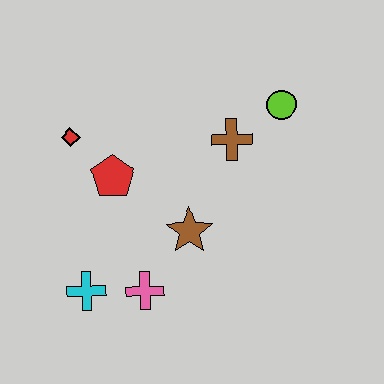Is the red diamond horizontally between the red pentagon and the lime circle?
No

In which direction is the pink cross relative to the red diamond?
The pink cross is below the red diamond.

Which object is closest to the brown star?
The pink cross is closest to the brown star.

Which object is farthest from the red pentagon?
The lime circle is farthest from the red pentagon.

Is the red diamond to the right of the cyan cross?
No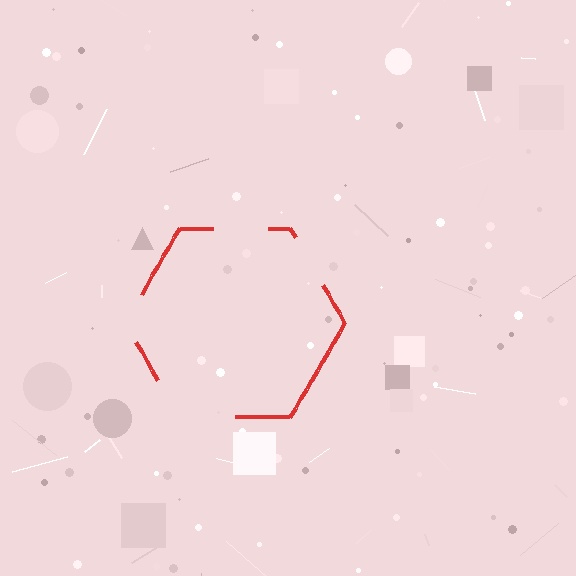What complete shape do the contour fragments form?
The contour fragments form a hexagon.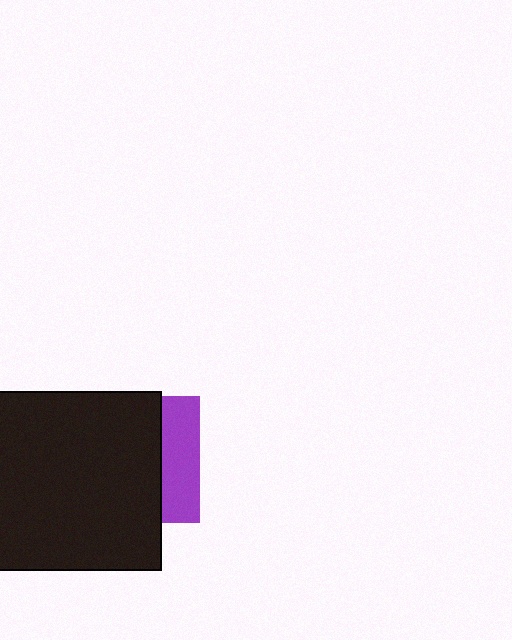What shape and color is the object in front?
The object in front is a black square.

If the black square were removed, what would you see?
You would see the complete purple square.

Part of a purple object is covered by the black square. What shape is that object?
It is a square.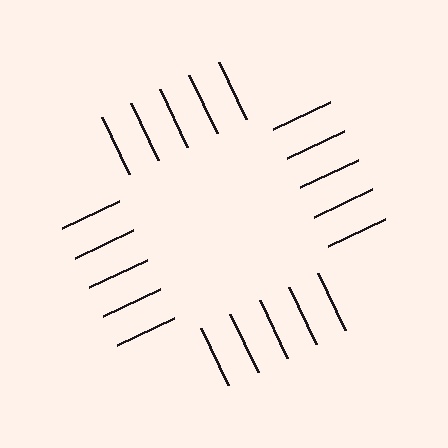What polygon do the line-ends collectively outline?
An illusory square — the line segments terminate on its edges but no continuous stroke is drawn.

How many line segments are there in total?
20 — 5 along each of the 4 edges.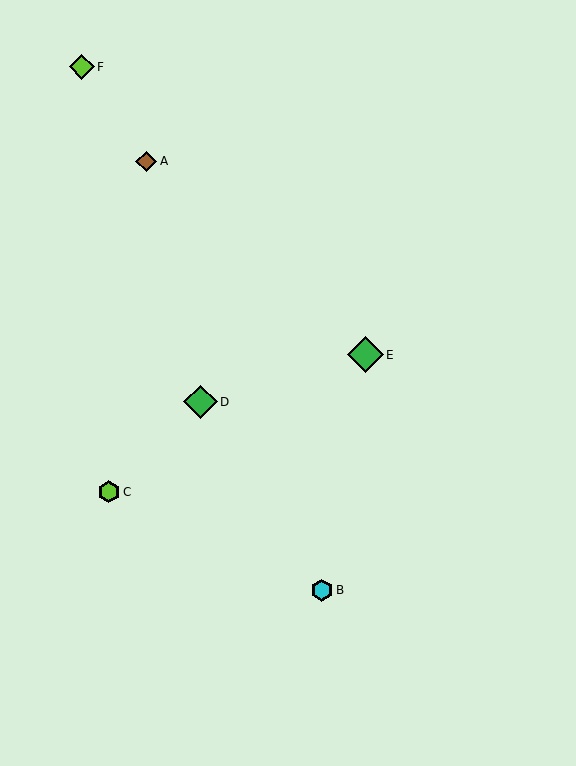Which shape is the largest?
The green diamond (labeled E) is the largest.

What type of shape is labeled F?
Shape F is a lime diamond.